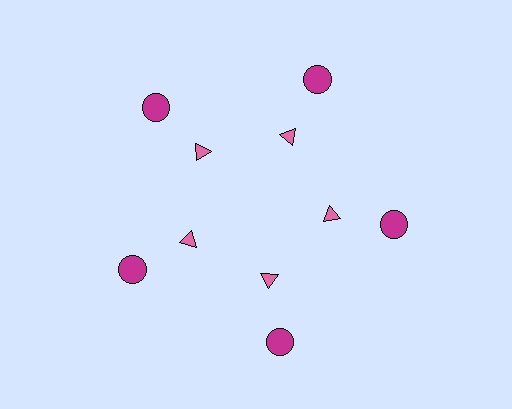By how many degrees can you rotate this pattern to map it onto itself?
The pattern maps onto itself every 72 degrees of rotation.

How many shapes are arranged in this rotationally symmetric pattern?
There are 10 shapes, arranged in 5 groups of 2.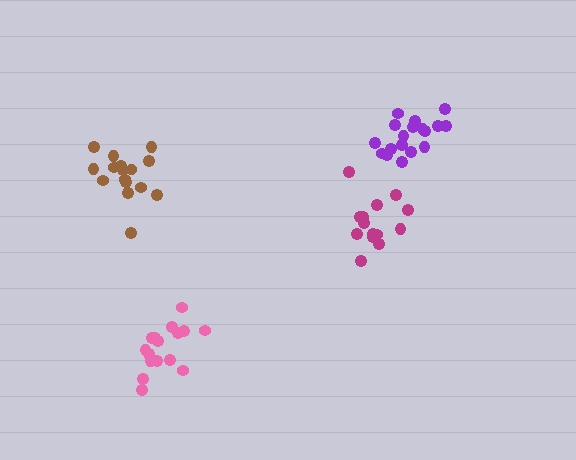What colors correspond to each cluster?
The clusters are colored: purple, pink, brown, magenta.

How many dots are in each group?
Group 1: 18 dots, Group 2: 16 dots, Group 3: 16 dots, Group 4: 14 dots (64 total).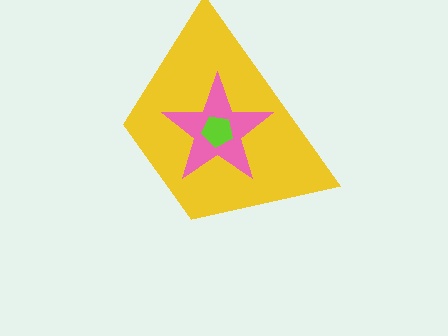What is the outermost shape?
The yellow trapezoid.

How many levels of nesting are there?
3.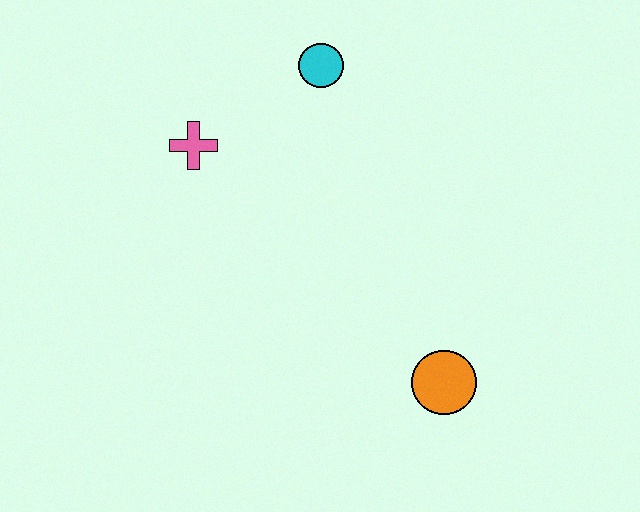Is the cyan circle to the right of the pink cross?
Yes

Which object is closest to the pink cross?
The cyan circle is closest to the pink cross.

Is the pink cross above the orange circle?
Yes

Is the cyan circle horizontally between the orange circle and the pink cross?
Yes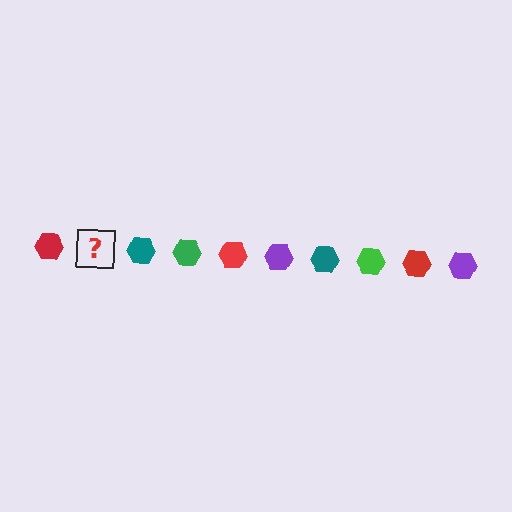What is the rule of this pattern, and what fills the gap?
The rule is that the pattern cycles through red, purple, teal, green hexagons. The gap should be filled with a purple hexagon.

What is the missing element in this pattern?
The missing element is a purple hexagon.